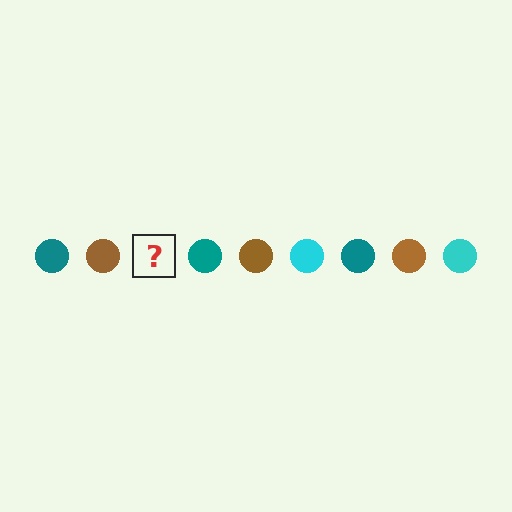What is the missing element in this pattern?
The missing element is a cyan circle.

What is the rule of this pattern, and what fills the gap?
The rule is that the pattern cycles through teal, brown, cyan circles. The gap should be filled with a cyan circle.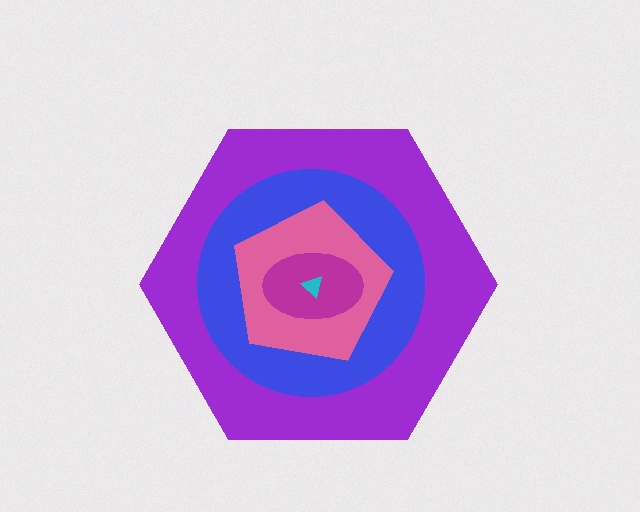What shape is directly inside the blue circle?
The pink pentagon.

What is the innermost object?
The cyan triangle.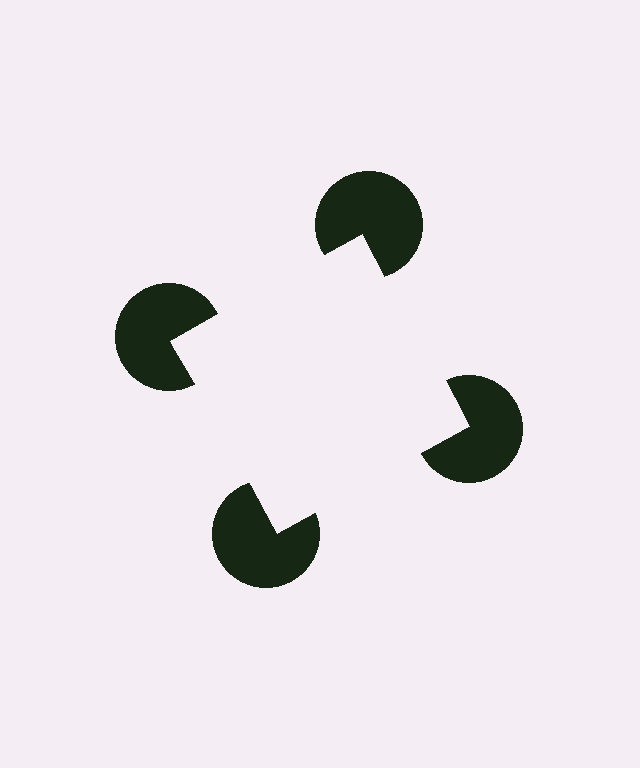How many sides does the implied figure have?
4 sides.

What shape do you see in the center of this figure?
An illusory square — its edges are inferred from the aligned wedge cuts in the pac-man discs, not physically drawn.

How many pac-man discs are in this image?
There are 4 — one at each vertex of the illusory square.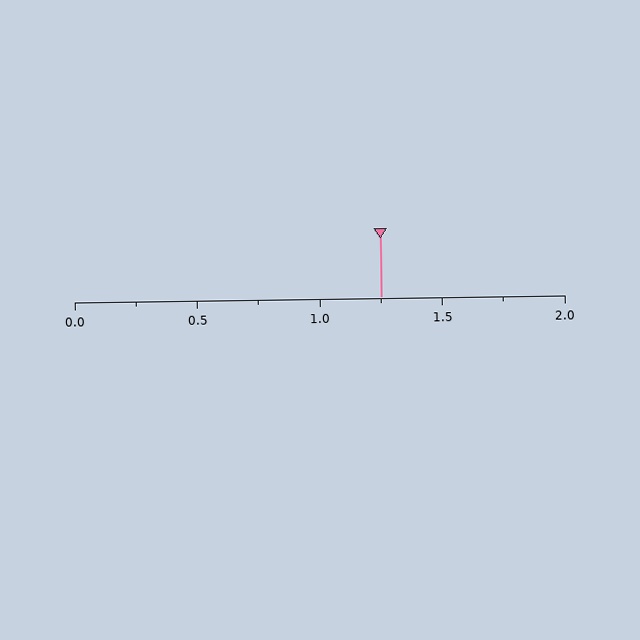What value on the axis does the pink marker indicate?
The marker indicates approximately 1.25.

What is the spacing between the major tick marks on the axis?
The major ticks are spaced 0.5 apart.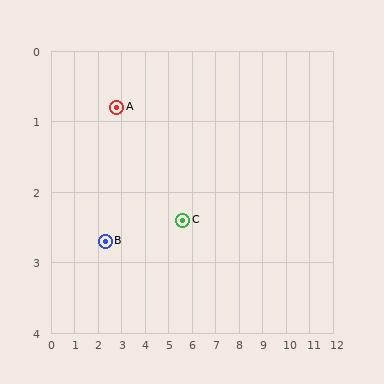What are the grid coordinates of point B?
Point B is at approximately (2.3, 2.7).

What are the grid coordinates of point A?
Point A is at approximately (2.8, 0.8).